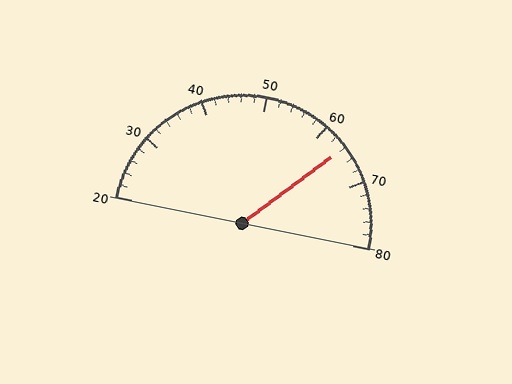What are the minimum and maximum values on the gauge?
The gauge ranges from 20 to 80.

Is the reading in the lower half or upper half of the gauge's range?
The reading is in the upper half of the range (20 to 80).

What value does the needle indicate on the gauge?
The needle indicates approximately 64.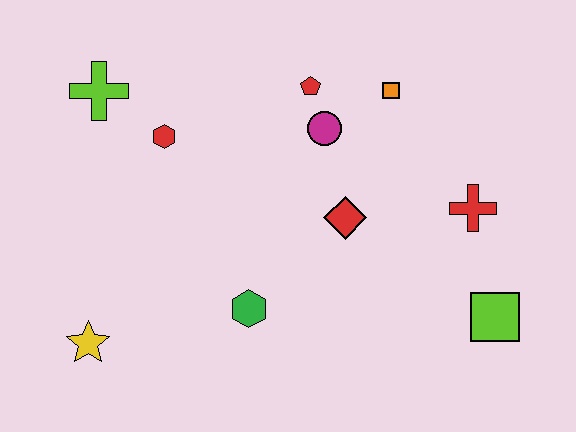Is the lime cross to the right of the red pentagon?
No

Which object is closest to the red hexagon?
The lime cross is closest to the red hexagon.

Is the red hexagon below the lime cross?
Yes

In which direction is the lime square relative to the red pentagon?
The lime square is below the red pentagon.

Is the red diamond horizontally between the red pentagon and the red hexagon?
No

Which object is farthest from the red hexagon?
The lime square is farthest from the red hexagon.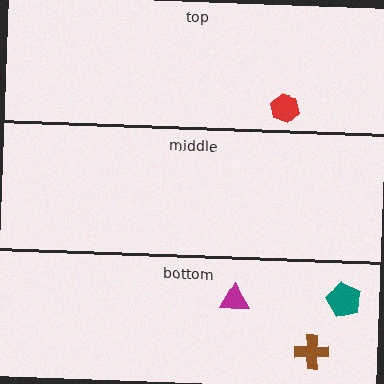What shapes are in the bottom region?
The brown cross, the magenta triangle, the teal pentagon.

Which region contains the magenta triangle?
The bottom region.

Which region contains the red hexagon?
The top region.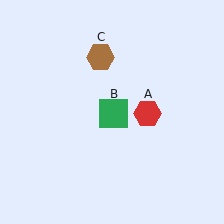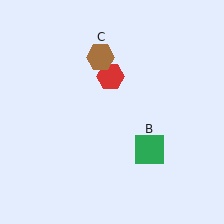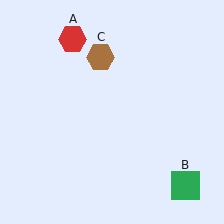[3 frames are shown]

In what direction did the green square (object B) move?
The green square (object B) moved down and to the right.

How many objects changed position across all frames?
2 objects changed position: red hexagon (object A), green square (object B).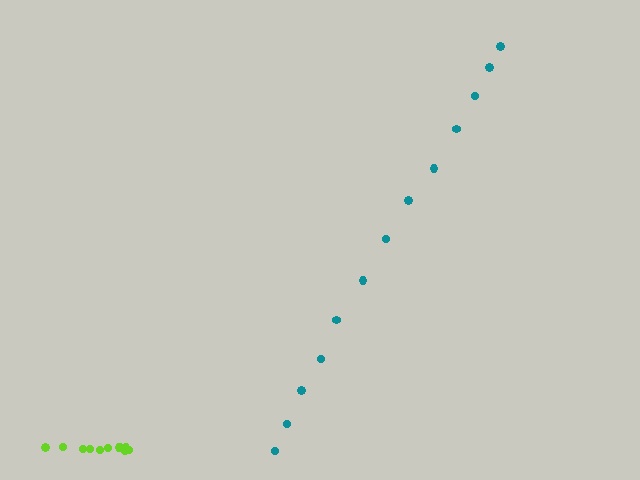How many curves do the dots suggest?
There are 2 distinct paths.